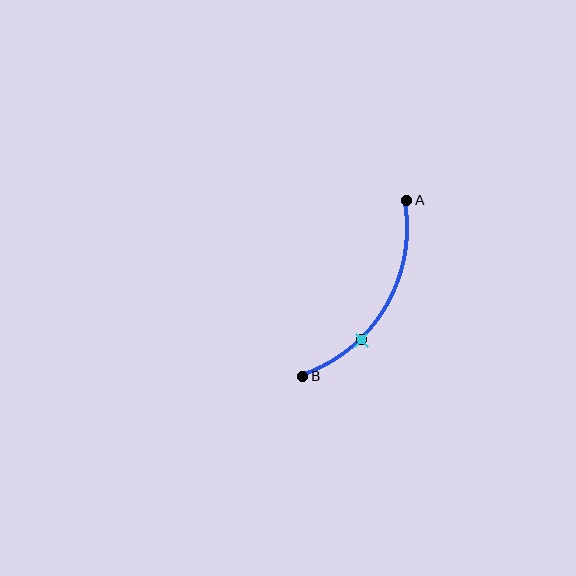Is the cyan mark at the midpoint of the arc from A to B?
No. The cyan mark lies on the arc but is closer to endpoint B. The arc midpoint would be at the point on the curve equidistant along the arc from both A and B.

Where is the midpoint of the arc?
The arc midpoint is the point on the curve farthest from the straight line joining A and B. It sits to the right of that line.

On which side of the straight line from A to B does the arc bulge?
The arc bulges to the right of the straight line connecting A and B.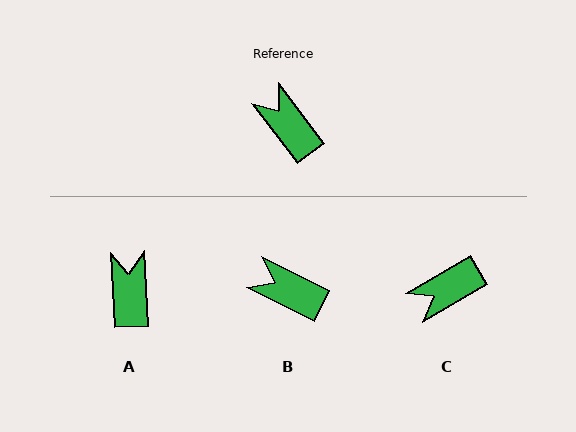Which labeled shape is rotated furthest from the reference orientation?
C, about 83 degrees away.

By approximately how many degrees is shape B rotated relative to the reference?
Approximately 27 degrees counter-clockwise.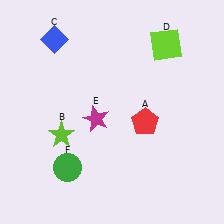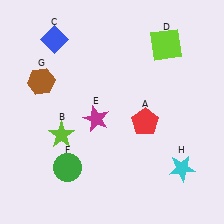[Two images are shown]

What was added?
A brown hexagon (G), a cyan star (H) were added in Image 2.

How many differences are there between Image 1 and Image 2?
There are 2 differences between the two images.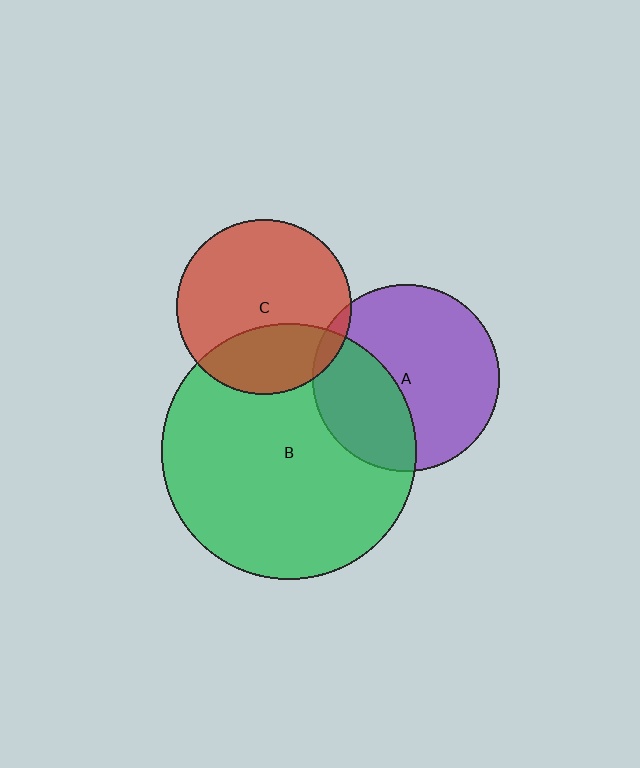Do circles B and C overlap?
Yes.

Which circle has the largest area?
Circle B (green).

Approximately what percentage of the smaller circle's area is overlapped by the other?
Approximately 30%.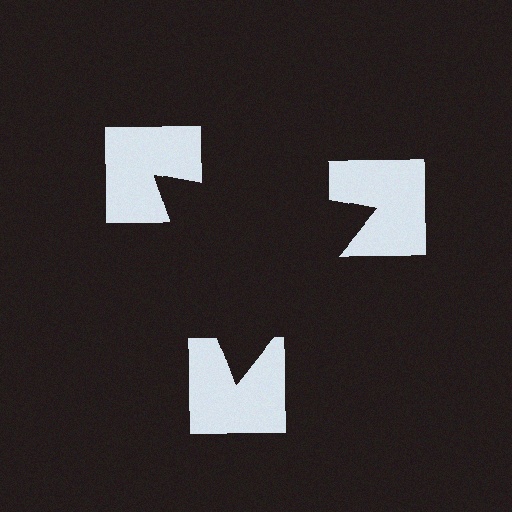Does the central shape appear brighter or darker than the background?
It typically appears slightly darker than the background, even though no actual brightness change is drawn.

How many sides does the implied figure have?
3 sides.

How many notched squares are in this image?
There are 3 — one at each vertex of the illusory triangle.